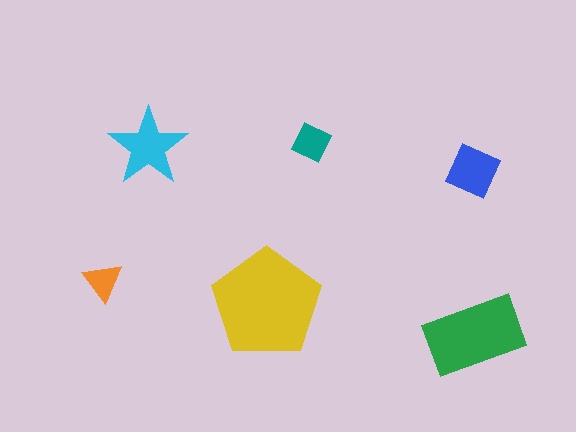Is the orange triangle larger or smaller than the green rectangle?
Smaller.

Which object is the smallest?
The orange triangle.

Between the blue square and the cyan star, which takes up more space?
The cyan star.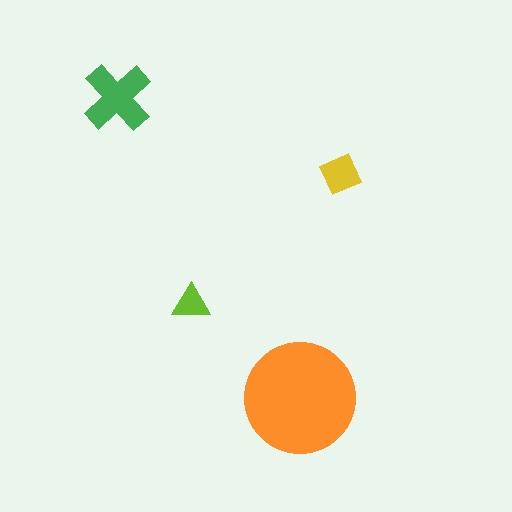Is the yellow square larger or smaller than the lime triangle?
Larger.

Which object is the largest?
The orange circle.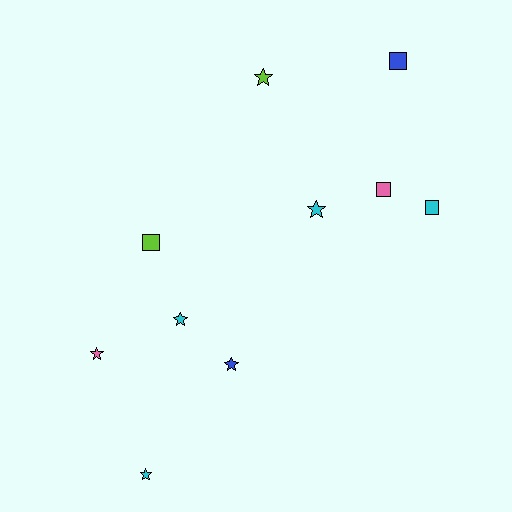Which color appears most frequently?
Cyan, with 4 objects.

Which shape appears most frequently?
Star, with 6 objects.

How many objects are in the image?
There are 10 objects.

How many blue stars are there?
There is 1 blue star.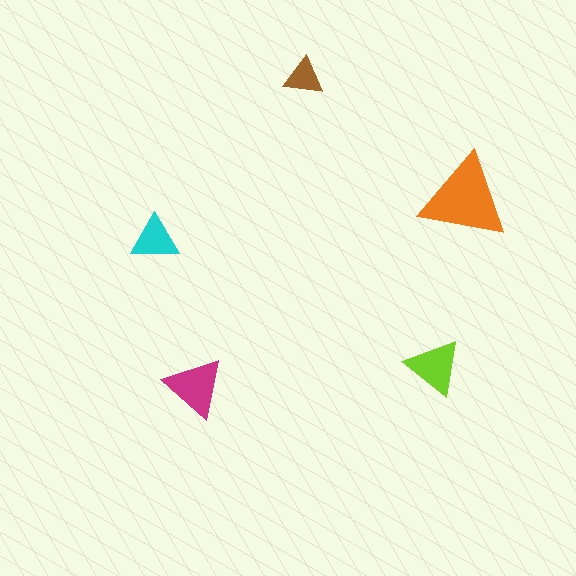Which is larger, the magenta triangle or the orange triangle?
The orange one.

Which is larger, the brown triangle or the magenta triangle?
The magenta one.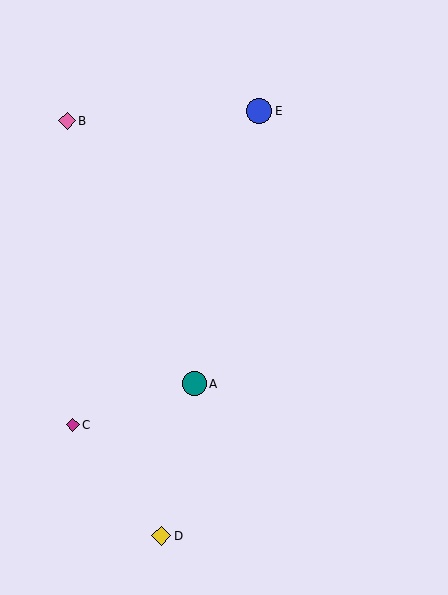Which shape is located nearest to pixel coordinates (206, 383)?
The teal circle (labeled A) at (194, 384) is nearest to that location.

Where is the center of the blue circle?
The center of the blue circle is at (259, 111).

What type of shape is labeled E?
Shape E is a blue circle.